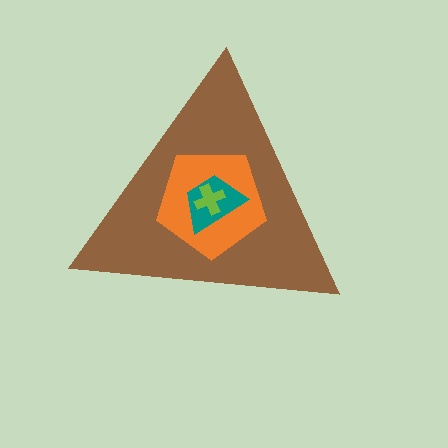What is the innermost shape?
The lime cross.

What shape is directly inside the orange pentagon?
The teal trapezoid.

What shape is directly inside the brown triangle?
The orange pentagon.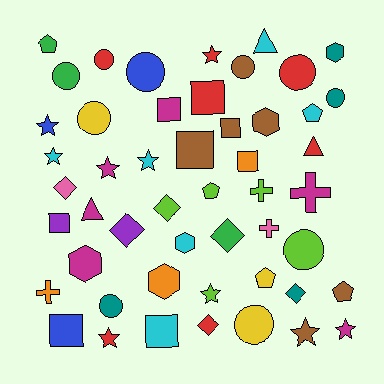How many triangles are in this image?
There are 3 triangles.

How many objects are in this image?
There are 50 objects.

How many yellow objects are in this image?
There are 3 yellow objects.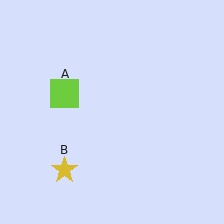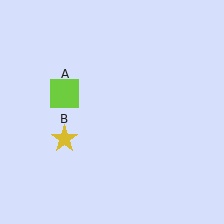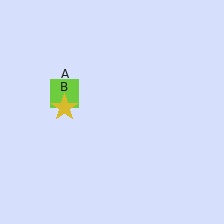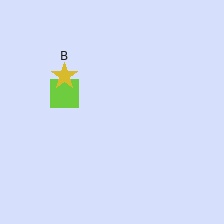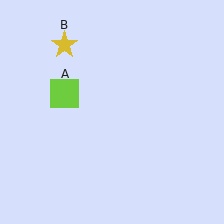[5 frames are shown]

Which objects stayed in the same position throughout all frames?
Lime square (object A) remained stationary.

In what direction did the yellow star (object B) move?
The yellow star (object B) moved up.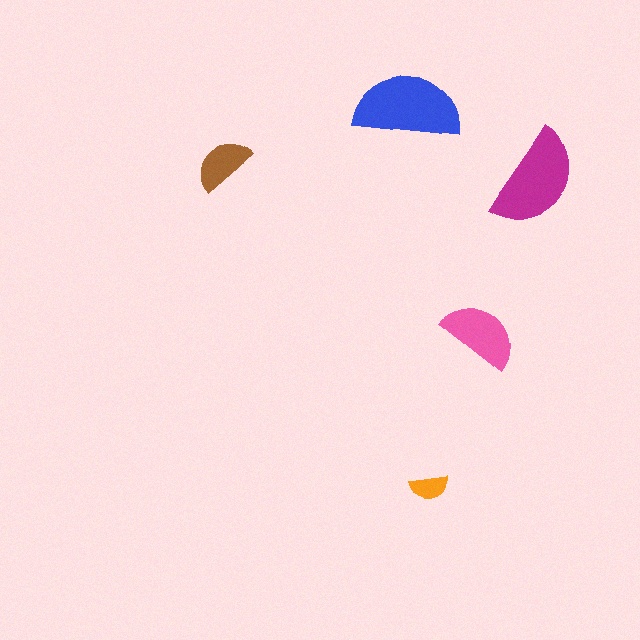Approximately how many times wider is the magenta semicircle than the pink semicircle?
About 1.5 times wider.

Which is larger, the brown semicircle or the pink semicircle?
The pink one.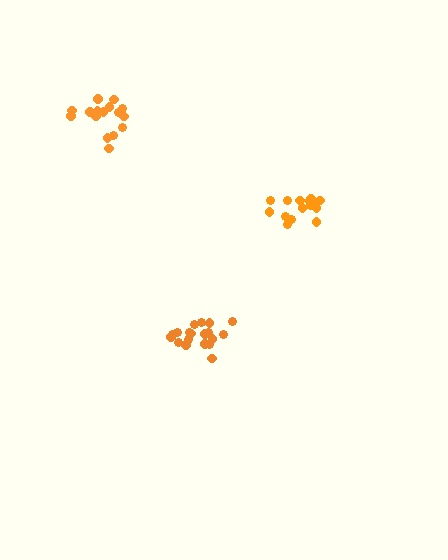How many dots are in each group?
Group 1: 20 dots, Group 2: 15 dots, Group 3: 16 dots (51 total).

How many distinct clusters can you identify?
There are 3 distinct clusters.